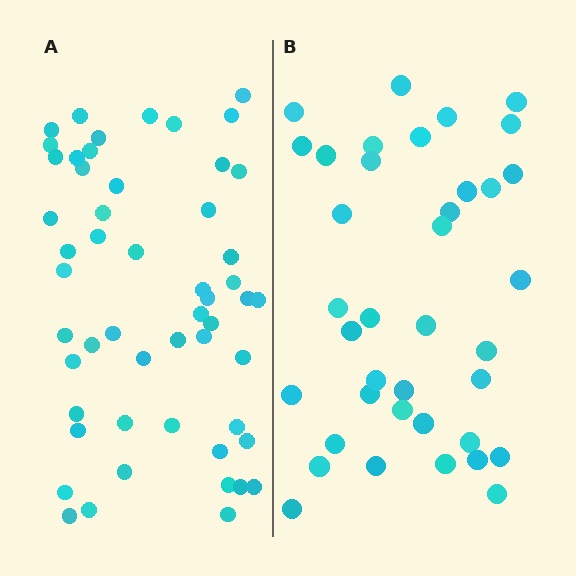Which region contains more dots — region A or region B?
Region A (the left region) has more dots.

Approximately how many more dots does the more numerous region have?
Region A has approximately 15 more dots than region B.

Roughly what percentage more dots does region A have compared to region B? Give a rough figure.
About 40% more.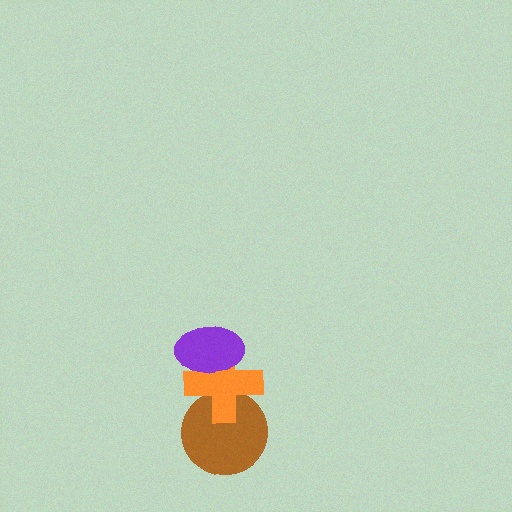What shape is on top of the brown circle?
The orange cross is on top of the brown circle.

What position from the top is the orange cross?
The orange cross is 2nd from the top.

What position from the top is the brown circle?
The brown circle is 3rd from the top.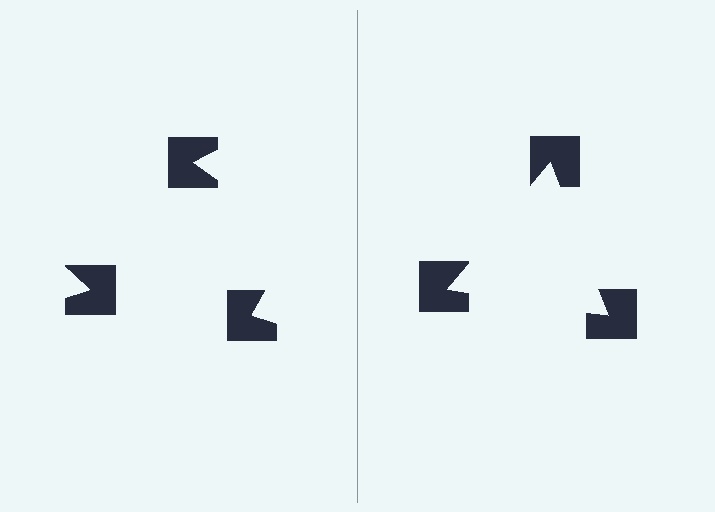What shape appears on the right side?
An illusory triangle.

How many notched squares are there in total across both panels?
6 — 3 on each side.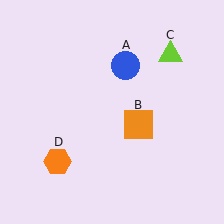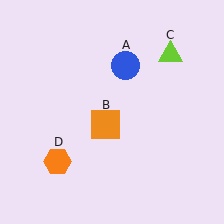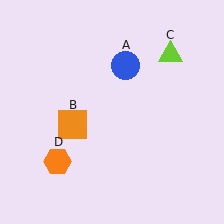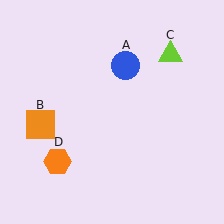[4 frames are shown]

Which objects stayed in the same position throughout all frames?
Blue circle (object A) and lime triangle (object C) and orange hexagon (object D) remained stationary.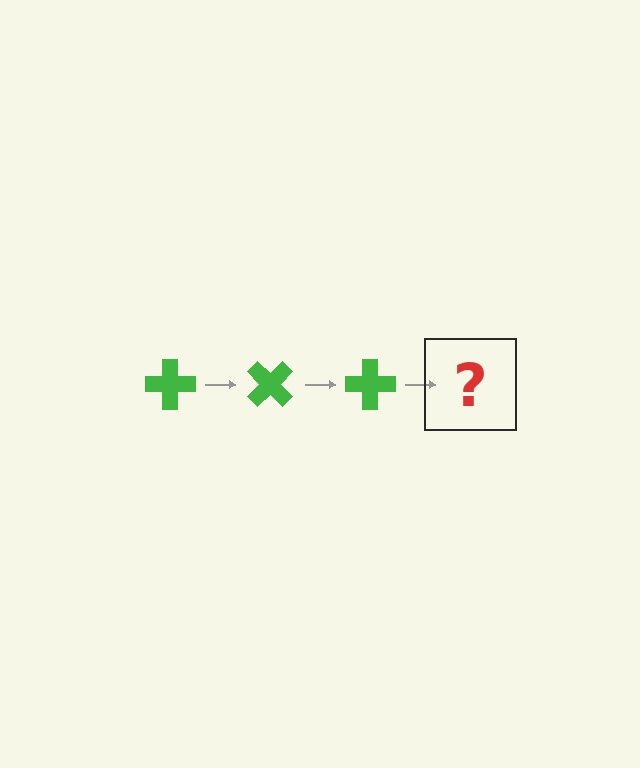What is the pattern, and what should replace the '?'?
The pattern is that the cross rotates 45 degrees each step. The '?' should be a green cross rotated 135 degrees.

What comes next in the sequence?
The next element should be a green cross rotated 135 degrees.